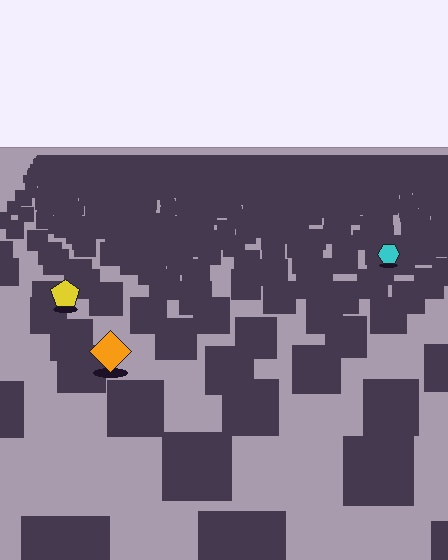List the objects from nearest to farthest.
From nearest to farthest: the orange diamond, the yellow pentagon, the cyan hexagon.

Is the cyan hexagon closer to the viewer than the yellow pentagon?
No. The yellow pentagon is closer — you can tell from the texture gradient: the ground texture is coarser near it.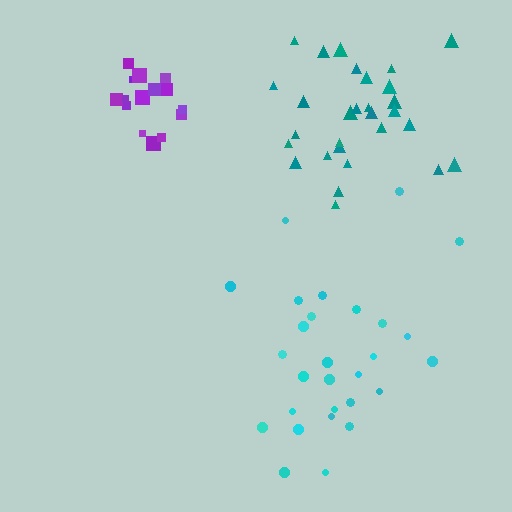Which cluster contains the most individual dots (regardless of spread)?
Teal (29).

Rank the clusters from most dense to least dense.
purple, teal, cyan.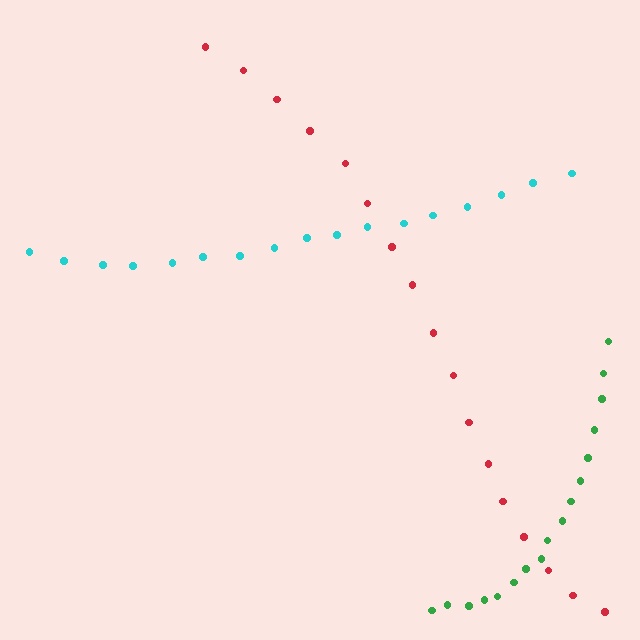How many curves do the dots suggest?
There are 3 distinct paths.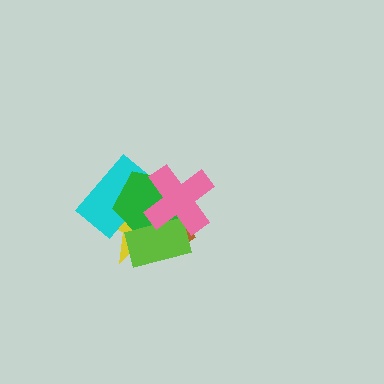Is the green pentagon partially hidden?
Yes, it is partially covered by another shape.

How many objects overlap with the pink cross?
5 objects overlap with the pink cross.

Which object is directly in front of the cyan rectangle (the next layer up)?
The green pentagon is directly in front of the cyan rectangle.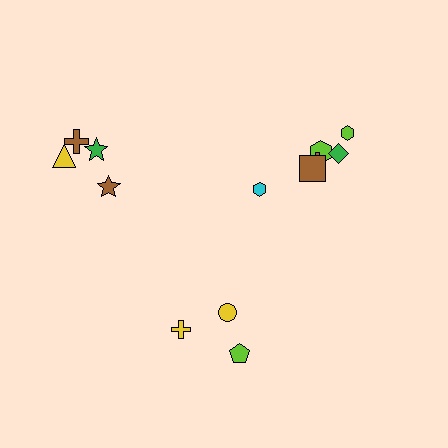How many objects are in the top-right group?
There are 6 objects.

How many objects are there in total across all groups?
There are 13 objects.